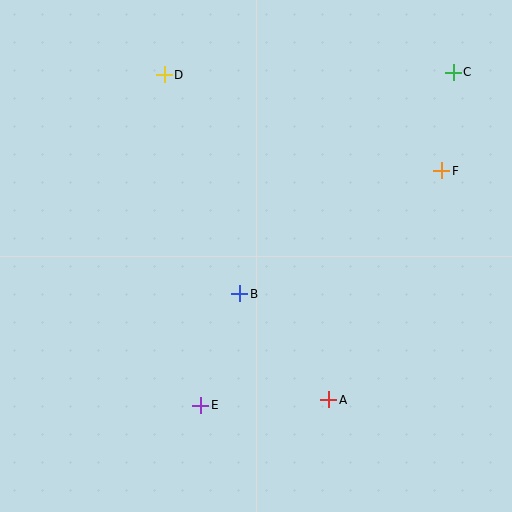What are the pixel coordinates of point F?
Point F is at (442, 171).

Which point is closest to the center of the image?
Point B at (240, 294) is closest to the center.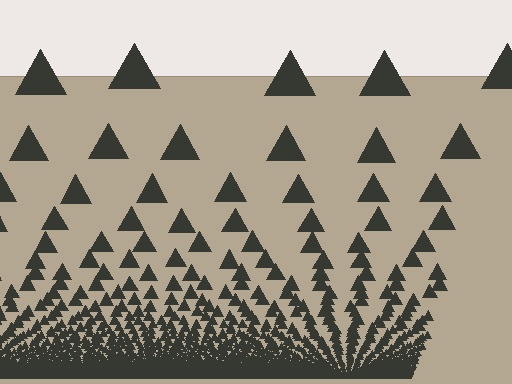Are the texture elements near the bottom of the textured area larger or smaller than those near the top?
Smaller. The gradient is inverted — elements near the bottom are smaller and denser.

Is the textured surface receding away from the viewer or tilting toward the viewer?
The surface appears to tilt toward the viewer. Texture elements get larger and sparser toward the top.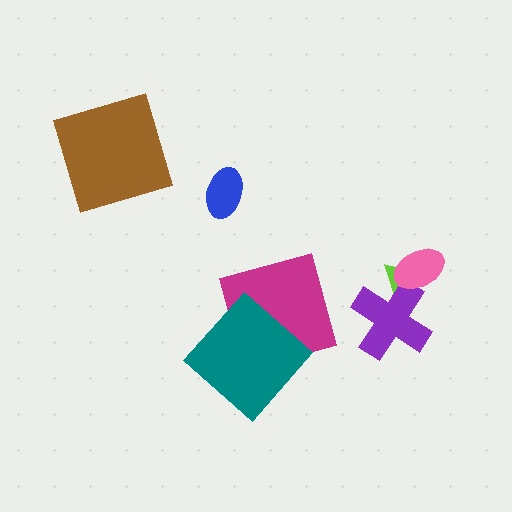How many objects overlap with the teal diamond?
1 object overlaps with the teal diamond.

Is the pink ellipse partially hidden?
No, no other shape covers it.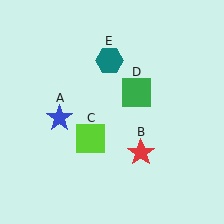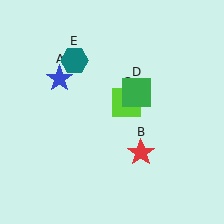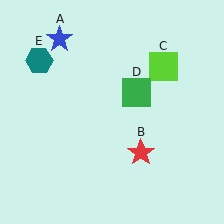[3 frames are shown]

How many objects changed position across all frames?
3 objects changed position: blue star (object A), lime square (object C), teal hexagon (object E).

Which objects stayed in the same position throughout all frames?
Red star (object B) and green square (object D) remained stationary.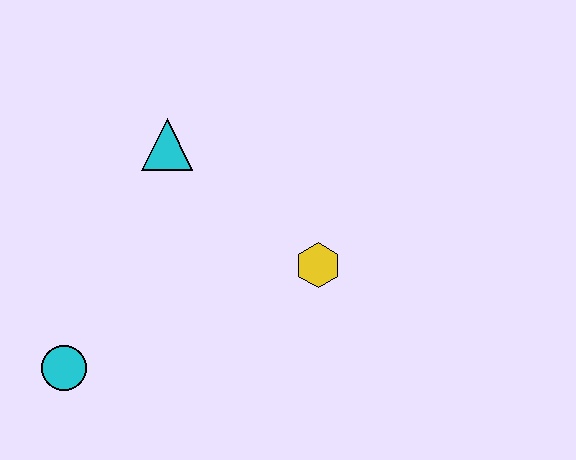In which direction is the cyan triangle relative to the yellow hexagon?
The cyan triangle is to the left of the yellow hexagon.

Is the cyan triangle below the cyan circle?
No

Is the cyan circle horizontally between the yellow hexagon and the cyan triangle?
No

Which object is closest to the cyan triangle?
The yellow hexagon is closest to the cyan triangle.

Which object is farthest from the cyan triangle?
The cyan circle is farthest from the cyan triangle.